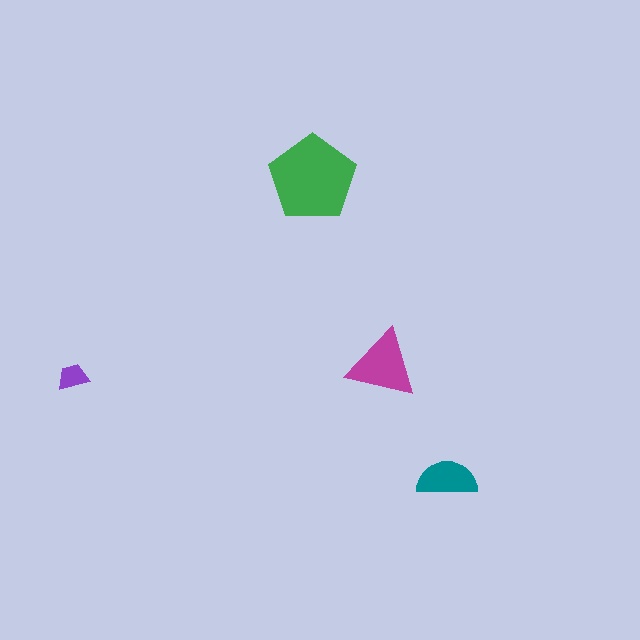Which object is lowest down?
The teal semicircle is bottommost.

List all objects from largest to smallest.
The green pentagon, the magenta triangle, the teal semicircle, the purple trapezoid.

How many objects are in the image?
There are 4 objects in the image.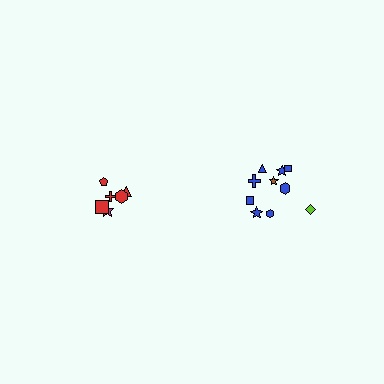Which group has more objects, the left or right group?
The right group.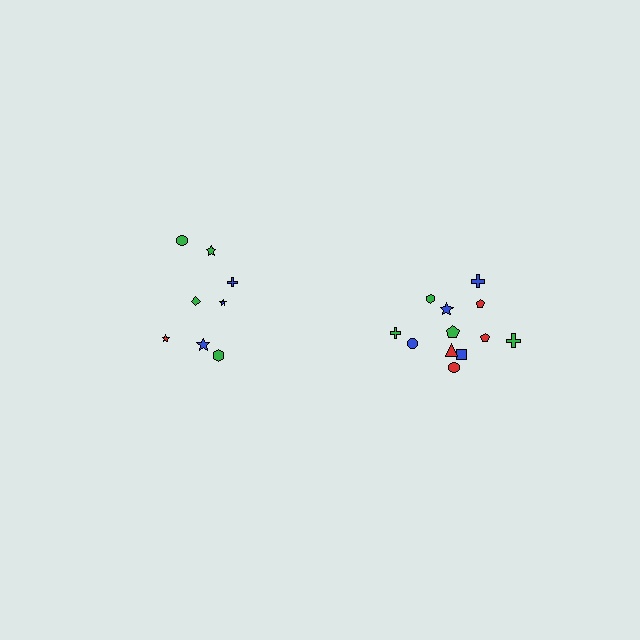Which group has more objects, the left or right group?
The right group.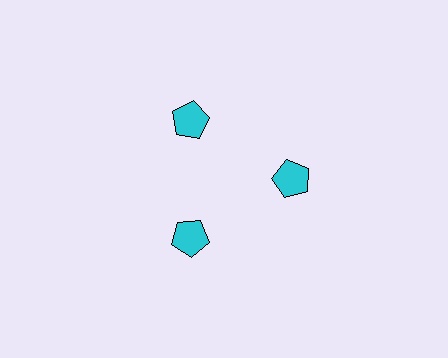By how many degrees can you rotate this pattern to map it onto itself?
The pattern maps onto itself every 120 degrees of rotation.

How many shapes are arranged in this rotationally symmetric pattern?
There are 3 shapes, arranged in 3 groups of 1.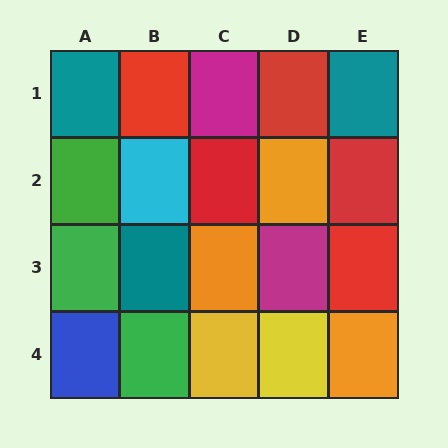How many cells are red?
5 cells are red.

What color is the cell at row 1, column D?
Red.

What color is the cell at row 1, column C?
Magenta.